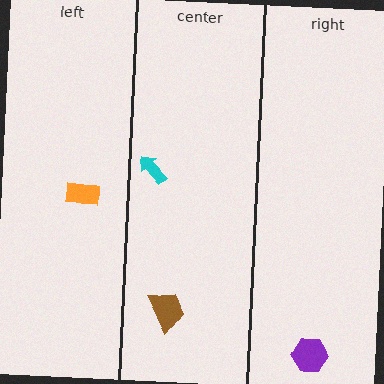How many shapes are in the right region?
1.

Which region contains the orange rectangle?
The left region.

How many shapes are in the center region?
2.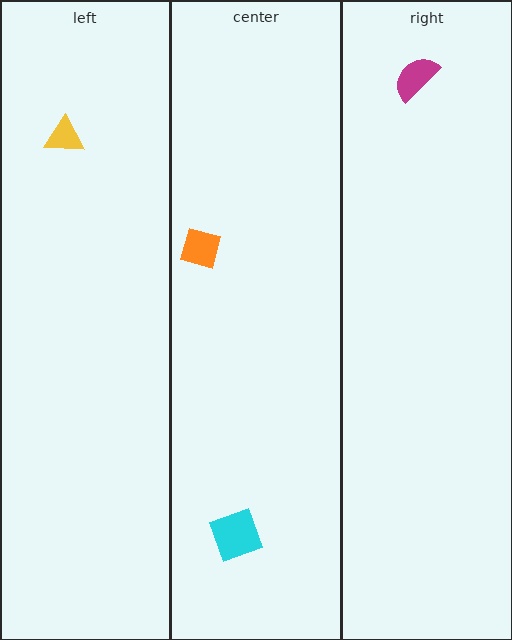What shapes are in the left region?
The yellow triangle.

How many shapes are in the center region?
2.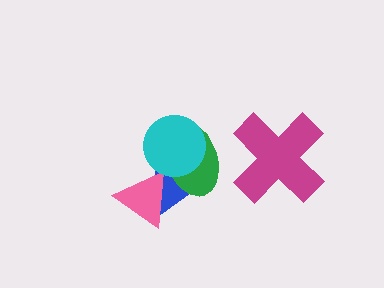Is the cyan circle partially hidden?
No, no other shape covers it.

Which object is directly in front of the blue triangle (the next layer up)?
The pink triangle is directly in front of the blue triangle.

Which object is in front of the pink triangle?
The green ellipse is in front of the pink triangle.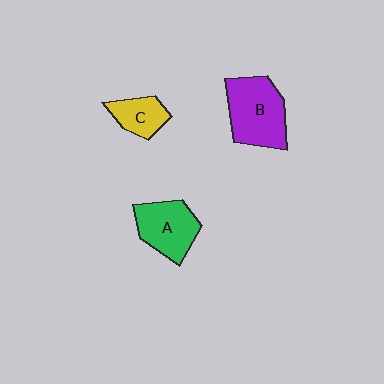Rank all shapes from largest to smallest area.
From largest to smallest: B (purple), A (green), C (yellow).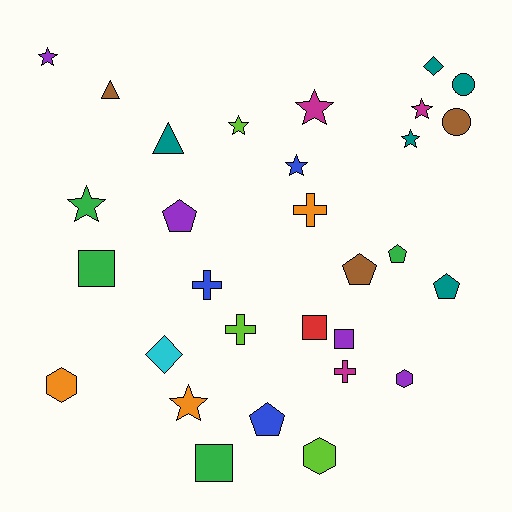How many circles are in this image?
There are 2 circles.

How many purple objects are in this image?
There are 4 purple objects.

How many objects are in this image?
There are 30 objects.